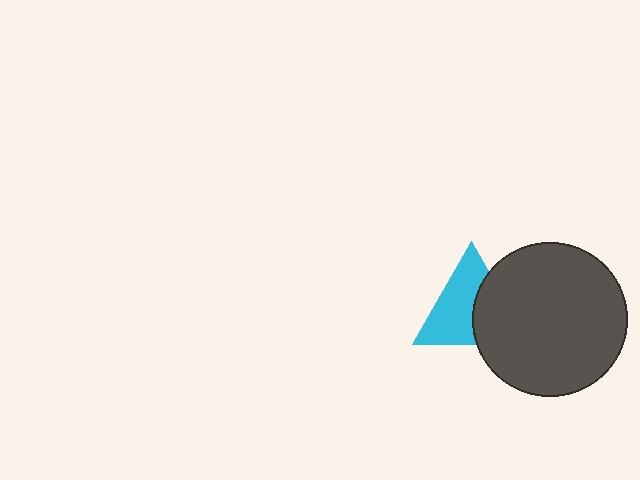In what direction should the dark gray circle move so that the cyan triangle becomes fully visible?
The dark gray circle should move right. That is the shortest direction to clear the overlap and leave the cyan triangle fully visible.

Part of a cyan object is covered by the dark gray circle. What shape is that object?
It is a triangle.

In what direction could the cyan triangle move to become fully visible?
The cyan triangle could move left. That would shift it out from behind the dark gray circle entirely.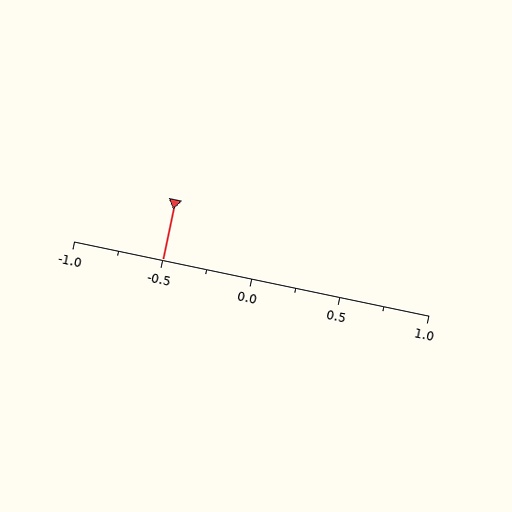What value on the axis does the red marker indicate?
The marker indicates approximately -0.5.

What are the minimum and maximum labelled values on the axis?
The axis runs from -1.0 to 1.0.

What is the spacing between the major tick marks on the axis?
The major ticks are spaced 0.5 apart.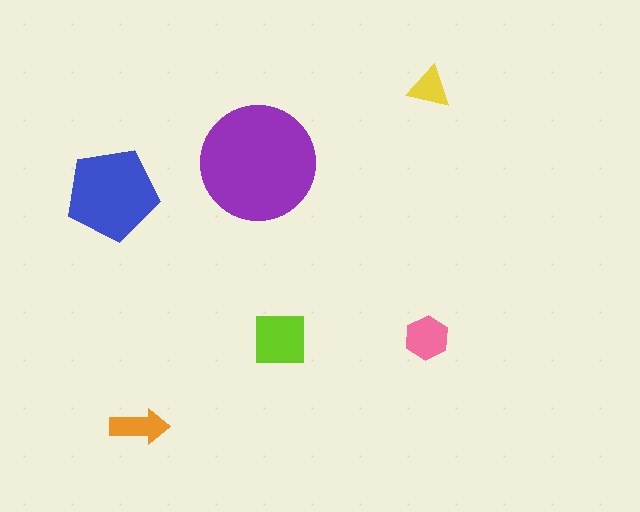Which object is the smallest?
The yellow triangle.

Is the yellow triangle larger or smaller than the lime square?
Smaller.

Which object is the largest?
The purple circle.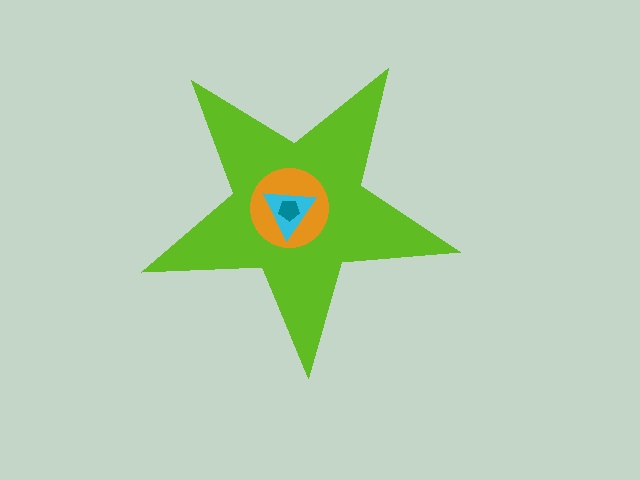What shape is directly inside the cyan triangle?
The teal pentagon.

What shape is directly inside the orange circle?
The cyan triangle.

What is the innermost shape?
The teal pentagon.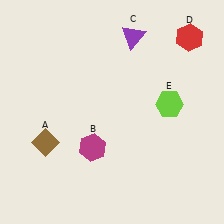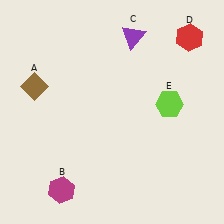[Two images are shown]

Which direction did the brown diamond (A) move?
The brown diamond (A) moved up.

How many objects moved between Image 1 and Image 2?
2 objects moved between the two images.